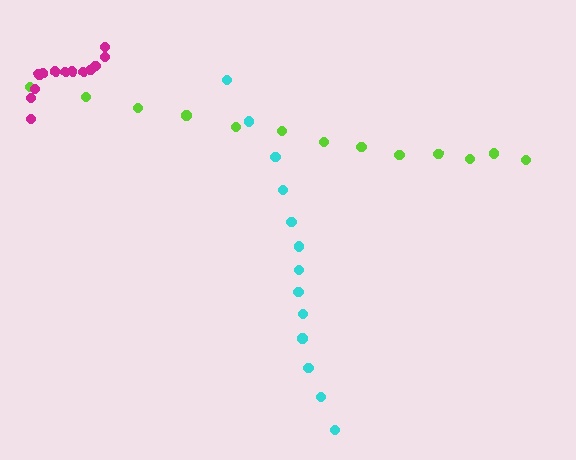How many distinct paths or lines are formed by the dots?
There are 3 distinct paths.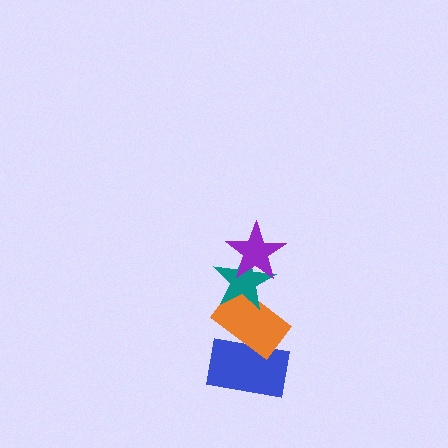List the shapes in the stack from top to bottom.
From top to bottom: the purple star, the teal star, the orange rectangle, the blue rectangle.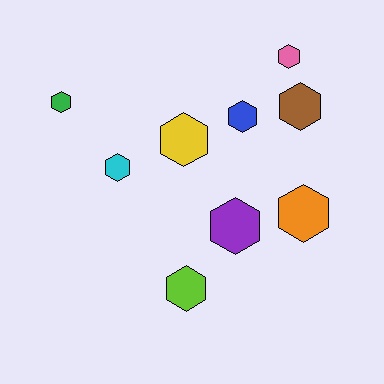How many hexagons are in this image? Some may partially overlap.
There are 9 hexagons.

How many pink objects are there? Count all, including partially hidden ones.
There is 1 pink object.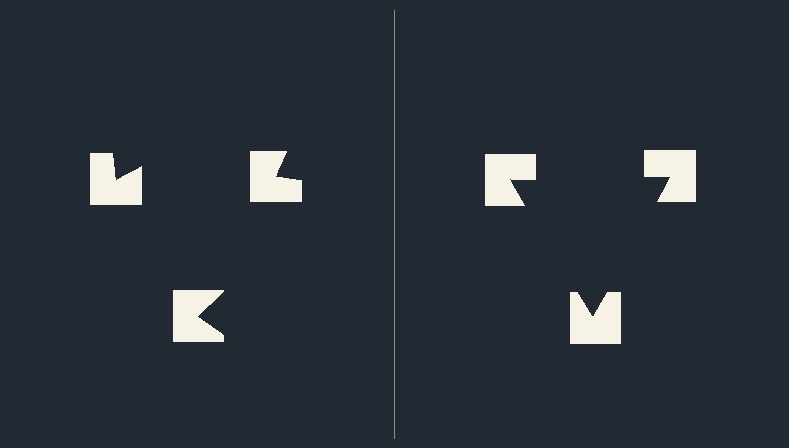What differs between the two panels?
The notched squares are positioned identically on both sides; only the wedge orientations differ. On the right they align to a triangle; on the left they are misaligned.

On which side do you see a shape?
An illusory triangle appears on the right side. On the left side the wedge cuts are rotated, so no coherent shape forms.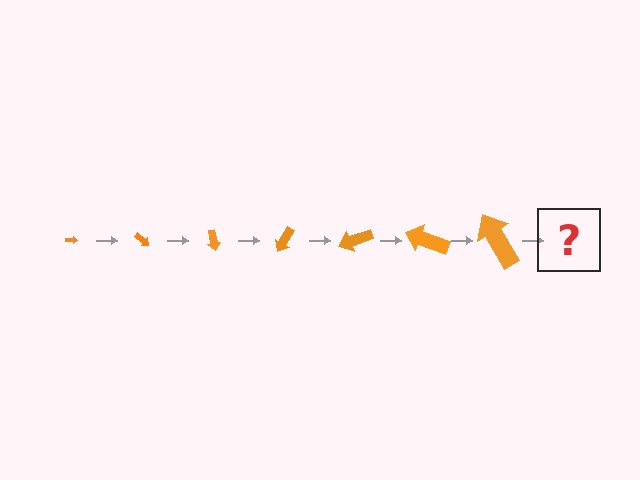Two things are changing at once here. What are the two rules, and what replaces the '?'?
The two rules are that the arrow grows larger each step and it rotates 40 degrees each step. The '?' should be an arrow, larger than the previous one and rotated 280 degrees from the start.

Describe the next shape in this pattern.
It should be an arrow, larger than the previous one and rotated 280 degrees from the start.